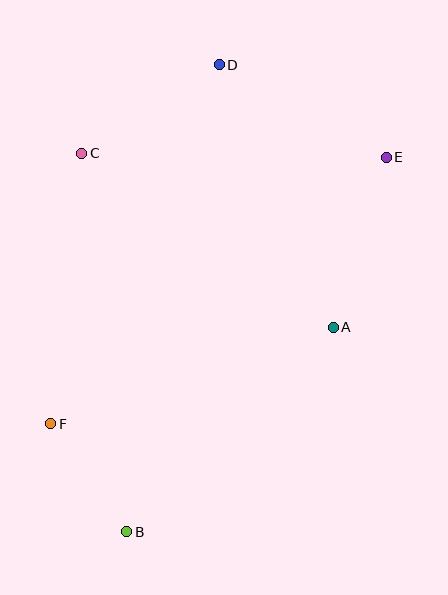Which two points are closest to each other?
Points B and F are closest to each other.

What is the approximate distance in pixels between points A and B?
The distance between A and B is approximately 290 pixels.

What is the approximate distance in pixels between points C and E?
The distance between C and E is approximately 304 pixels.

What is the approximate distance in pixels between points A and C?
The distance between A and C is approximately 306 pixels.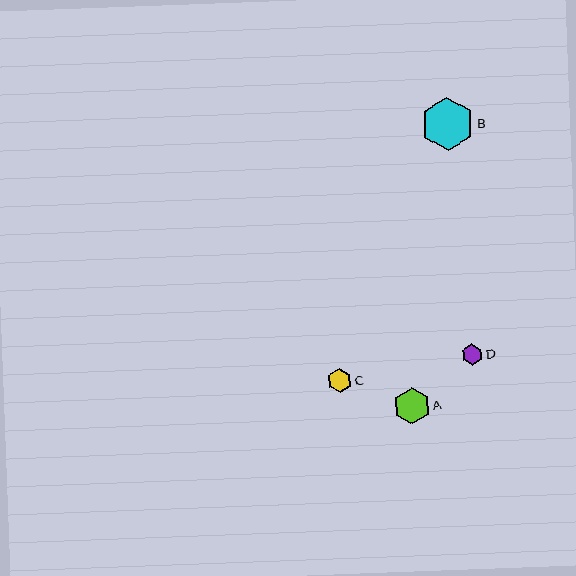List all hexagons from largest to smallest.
From largest to smallest: B, A, C, D.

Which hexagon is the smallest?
Hexagon D is the smallest with a size of approximately 21 pixels.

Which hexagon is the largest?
Hexagon B is the largest with a size of approximately 53 pixels.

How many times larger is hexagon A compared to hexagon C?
Hexagon A is approximately 1.5 times the size of hexagon C.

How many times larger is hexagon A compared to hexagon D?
Hexagon A is approximately 1.7 times the size of hexagon D.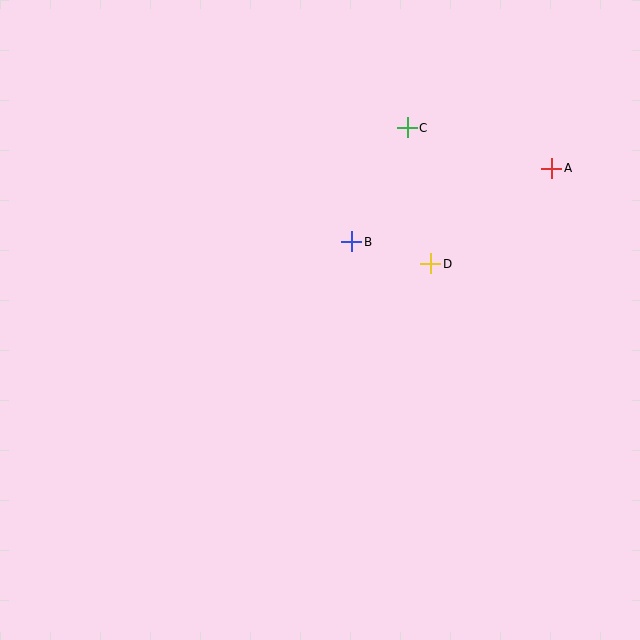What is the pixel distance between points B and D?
The distance between B and D is 82 pixels.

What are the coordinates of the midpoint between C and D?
The midpoint between C and D is at (419, 196).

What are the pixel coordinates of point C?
Point C is at (407, 128).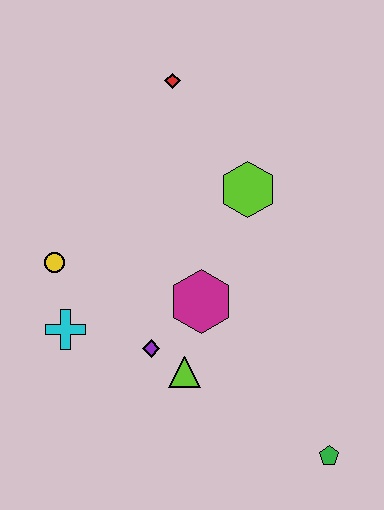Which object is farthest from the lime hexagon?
The green pentagon is farthest from the lime hexagon.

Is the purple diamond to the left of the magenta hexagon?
Yes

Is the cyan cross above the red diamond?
No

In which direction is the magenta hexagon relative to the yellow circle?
The magenta hexagon is to the right of the yellow circle.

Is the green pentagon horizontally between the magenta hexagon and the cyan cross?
No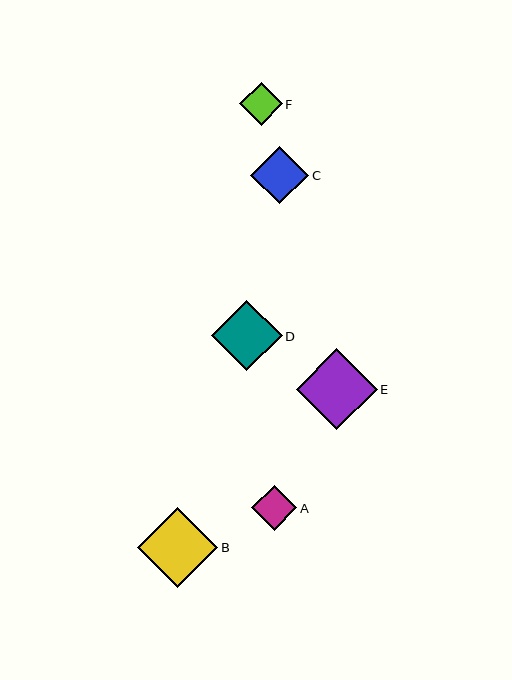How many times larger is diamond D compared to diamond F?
Diamond D is approximately 1.7 times the size of diamond F.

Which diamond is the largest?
Diamond E is the largest with a size of approximately 81 pixels.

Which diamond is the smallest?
Diamond F is the smallest with a size of approximately 43 pixels.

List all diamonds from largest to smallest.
From largest to smallest: E, B, D, C, A, F.